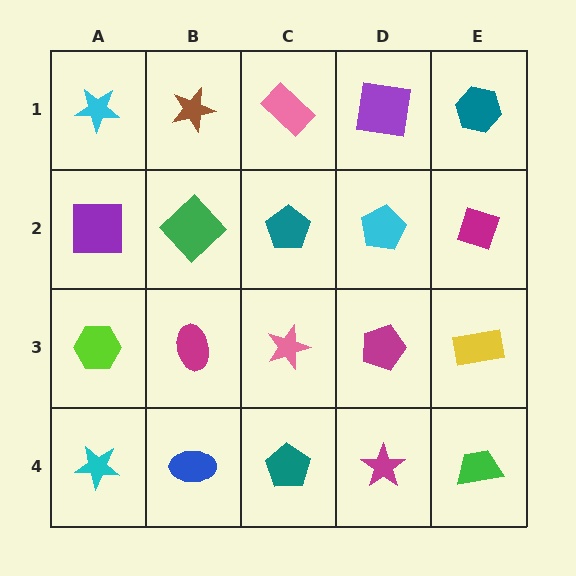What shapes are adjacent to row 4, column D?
A magenta pentagon (row 3, column D), a teal pentagon (row 4, column C), a green trapezoid (row 4, column E).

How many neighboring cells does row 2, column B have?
4.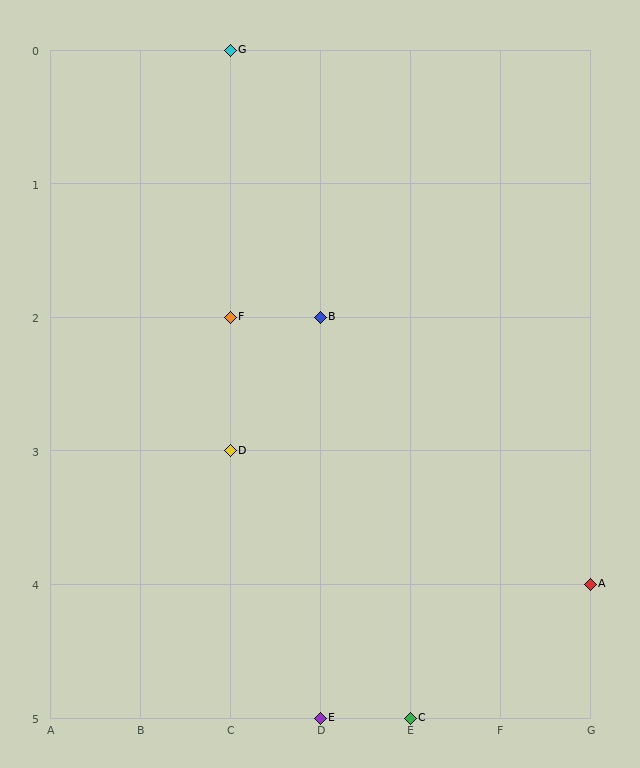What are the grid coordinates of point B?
Point B is at grid coordinates (D, 2).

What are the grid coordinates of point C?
Point C is at grid coordinates (E, 5).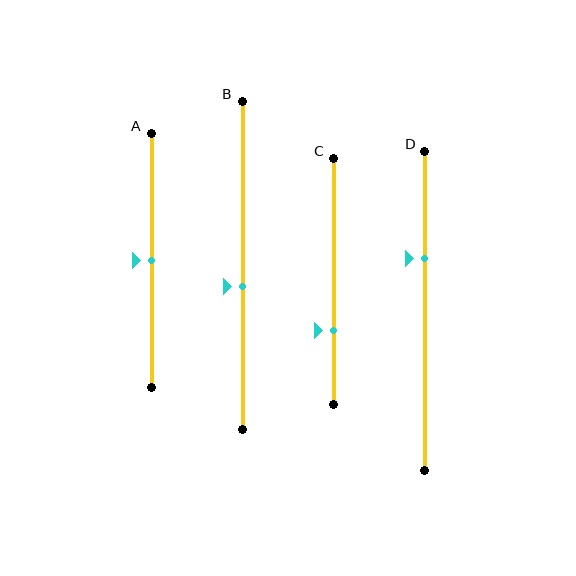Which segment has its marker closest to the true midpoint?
Segment A has its marker closest to the true midpoint.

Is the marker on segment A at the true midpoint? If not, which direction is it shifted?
Yes, the marker on segment A is at the true midpoint.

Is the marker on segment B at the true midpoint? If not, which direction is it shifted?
No, the marker on segment B is shifted downward by about 7% of the segment length.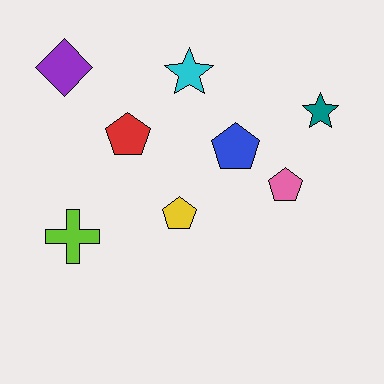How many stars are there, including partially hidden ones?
There are 2 stars.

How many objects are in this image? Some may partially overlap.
There are 8 objects.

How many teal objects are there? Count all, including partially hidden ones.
There is 1 teal object.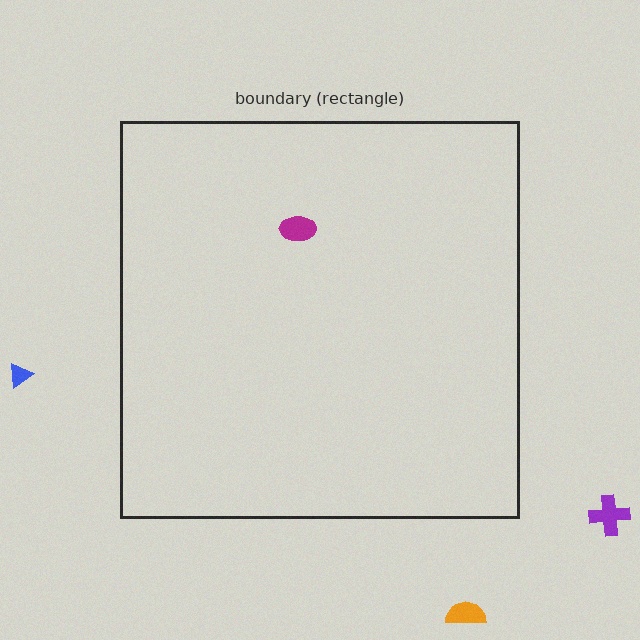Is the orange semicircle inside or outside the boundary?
Outside.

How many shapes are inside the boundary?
1 inside, 3 outside.